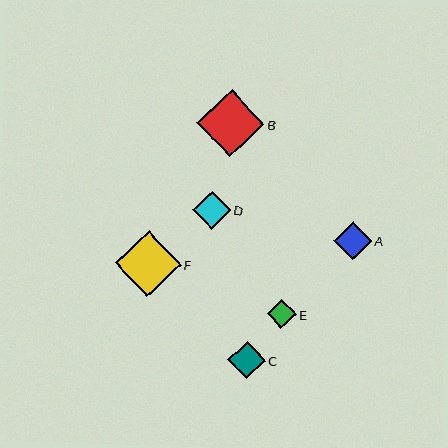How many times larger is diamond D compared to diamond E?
Diamond D is approximately 1.3 times the size of diamond E.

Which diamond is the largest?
Diamond B is the largest with a size of approximately 67 pixels.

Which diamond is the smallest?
Diamond E is the smallest with a size of approximately 29 pixels.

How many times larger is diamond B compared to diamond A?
Diamond B is approximately 1.8 times the size of diamond A.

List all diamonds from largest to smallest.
From largest to smallest: B, F, A, D, C, E.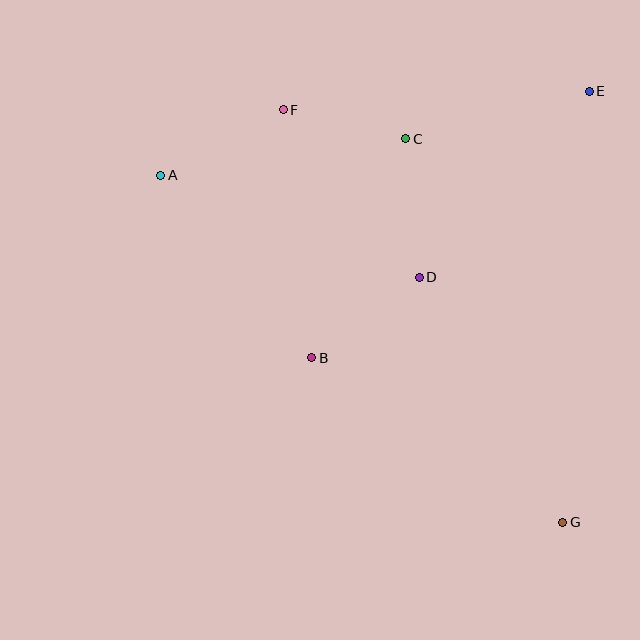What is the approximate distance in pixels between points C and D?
The distance between C and D is approximately 139 pixels.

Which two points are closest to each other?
Points C and F are closest to each other.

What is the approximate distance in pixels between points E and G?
The distance between E and G is approximately 431 pixels.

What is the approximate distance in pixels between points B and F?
The distance between B and F is approximately 249 pixels.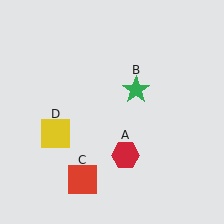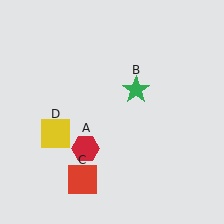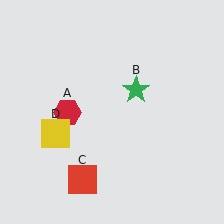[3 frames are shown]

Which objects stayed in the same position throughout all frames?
Green star (object B) and red square (object C) and yellow square (object D) remained stationary.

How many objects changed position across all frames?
1 object changed position: red hexagon (object A).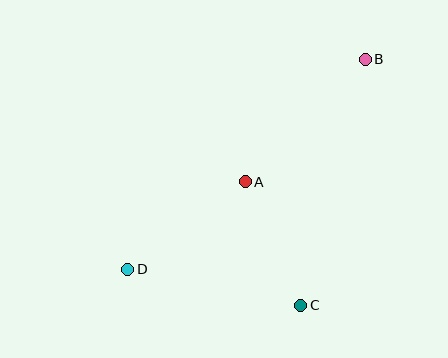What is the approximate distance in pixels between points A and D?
The distance between A and D is approximately 146 pixels.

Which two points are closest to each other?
Points A and C are closest to each other.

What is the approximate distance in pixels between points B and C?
The distance between B and C is approximately 254 pixels.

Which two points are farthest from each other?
Points B and D are farthest from each other.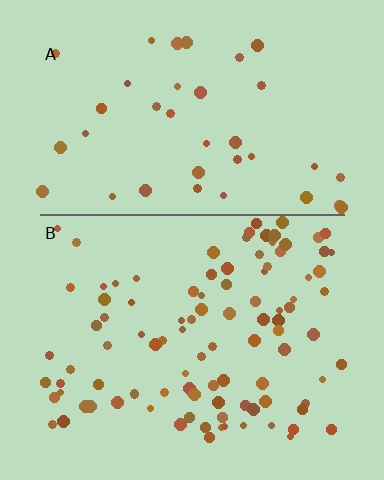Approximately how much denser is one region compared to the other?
Approximately 2.5× — region B over region A.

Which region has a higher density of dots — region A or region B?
B (the bottom).